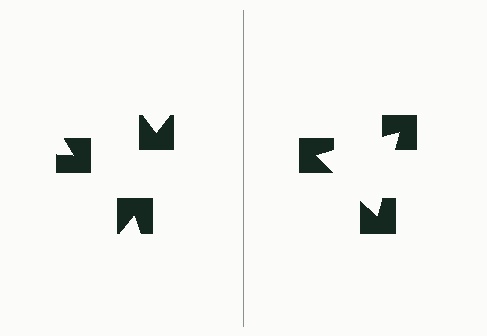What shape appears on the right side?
An illusory triangle.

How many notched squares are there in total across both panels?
6 — 3 on each side.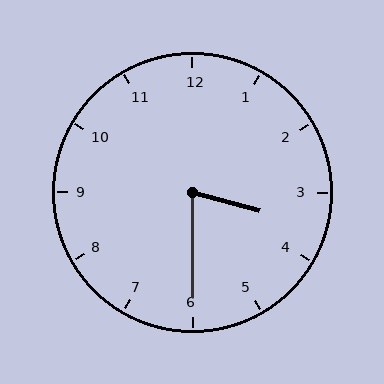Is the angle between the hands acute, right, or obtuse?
It is acute.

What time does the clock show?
3:30.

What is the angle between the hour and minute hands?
Approximately 75 degrees.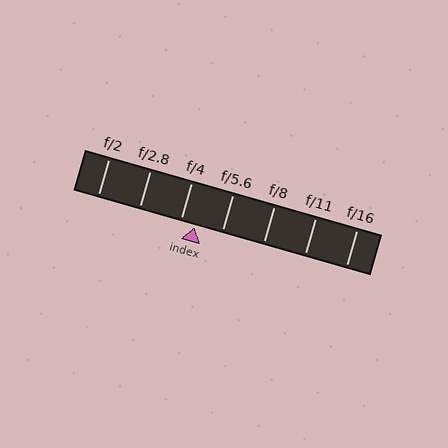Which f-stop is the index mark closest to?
The index mark is closest to f/4.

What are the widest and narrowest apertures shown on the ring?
The widest aperture shown is f/2 and the narrowest is f/16.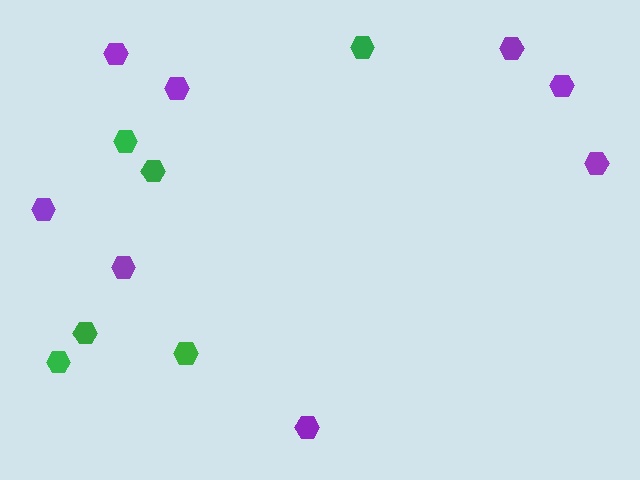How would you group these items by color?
There are 2 groups: one group of purple hexagons (8) and one group of green hexagons (6).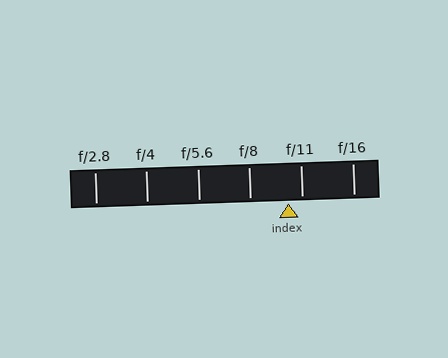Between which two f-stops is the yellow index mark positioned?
The index mark is between f/8 and f/11.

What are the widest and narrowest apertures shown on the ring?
The widest aperture shown is f/2.8 and the narrowest is f/16.